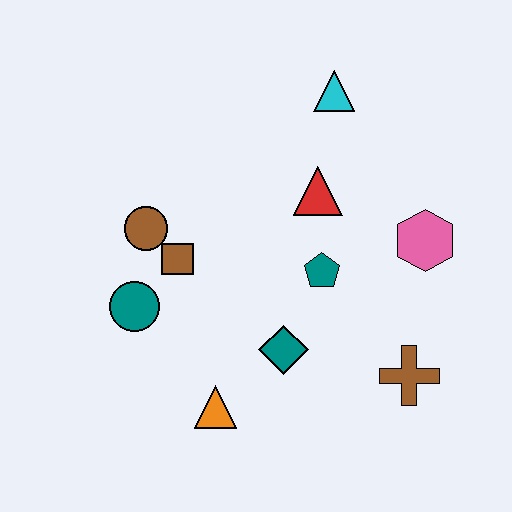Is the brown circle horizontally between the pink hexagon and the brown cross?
No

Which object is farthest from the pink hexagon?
The teal circle is farthest from the pink hexagon.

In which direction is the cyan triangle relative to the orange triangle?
The cyan triangle is above the orange triangle.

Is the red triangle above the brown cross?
Yes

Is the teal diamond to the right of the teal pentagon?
No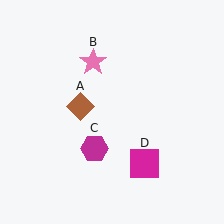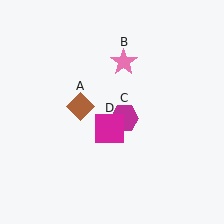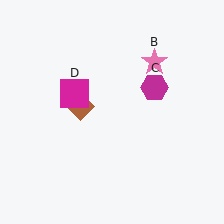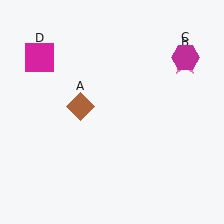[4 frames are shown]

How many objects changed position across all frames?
3 objects changed position: pink star (object B), magenta hexagon (object C), magenta square (object D).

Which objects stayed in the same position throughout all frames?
Brown diamond (object A) remained stationary.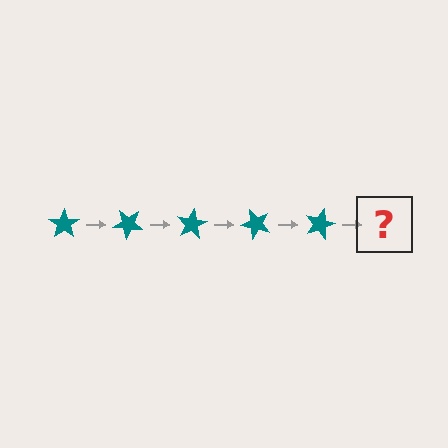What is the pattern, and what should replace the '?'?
The pattern is that the star rotates 40 degrees each step. The '?' should be a teal star rotated 200 degrees.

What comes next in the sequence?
The next element should be a teal star rotated 200 degrees.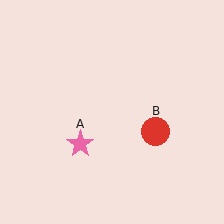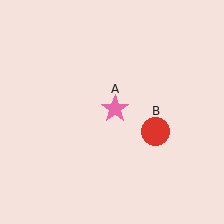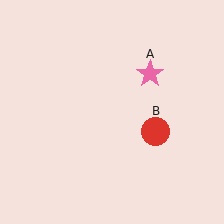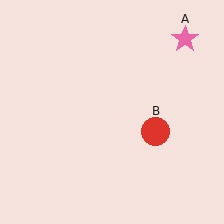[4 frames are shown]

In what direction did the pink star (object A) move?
The pink star (object A) moved up and to the right.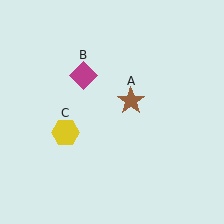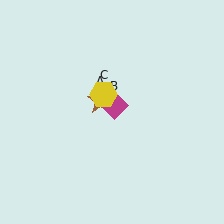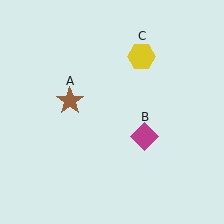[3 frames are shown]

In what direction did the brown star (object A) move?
The brown star (object A) moved left.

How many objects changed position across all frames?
3 objects changed position: brown star (object A), magenta diamond (object B), yellow hexagon (object C).